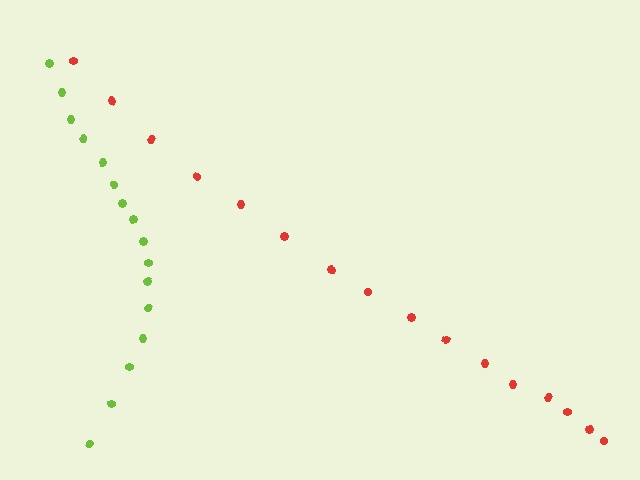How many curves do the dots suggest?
There are 2 distinct paths.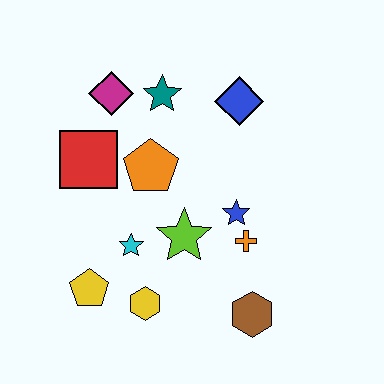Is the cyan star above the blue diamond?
No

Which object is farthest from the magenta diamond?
The brown hexagon is farthest from the magenta diamond.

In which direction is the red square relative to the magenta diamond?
The red square is below the magenta diamond.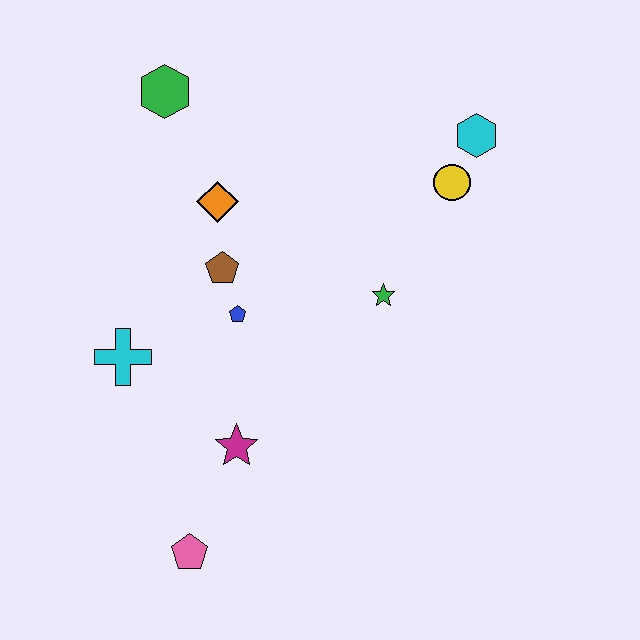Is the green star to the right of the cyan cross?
Yes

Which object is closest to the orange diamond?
The brown pentagon is closest to the orange diamond.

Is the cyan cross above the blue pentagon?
No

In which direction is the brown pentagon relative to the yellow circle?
The brown pentagon is to the left of the yellow circle.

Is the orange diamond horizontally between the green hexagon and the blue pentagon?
Yes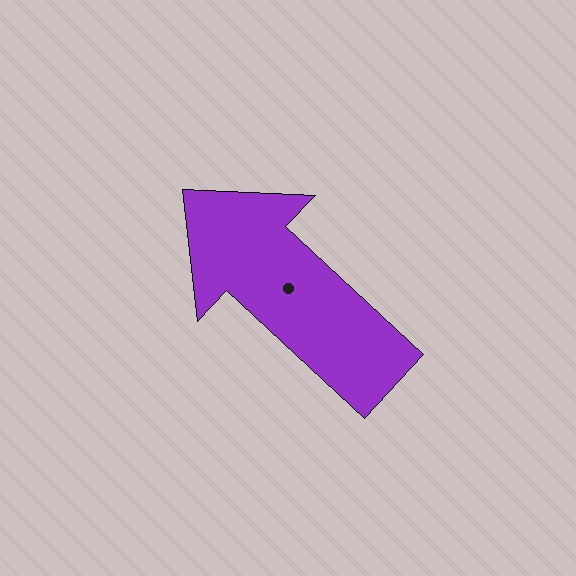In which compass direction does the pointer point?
Northwest.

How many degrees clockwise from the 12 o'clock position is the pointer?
Approximately 313 degrees.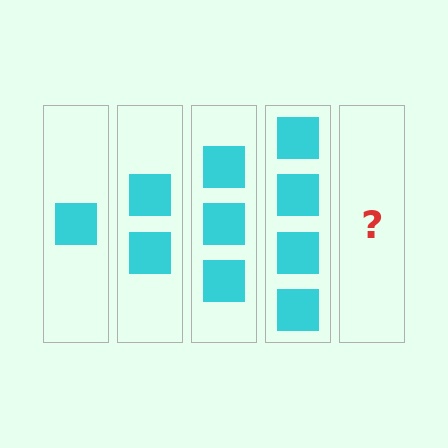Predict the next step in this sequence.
The next step is 5 squares.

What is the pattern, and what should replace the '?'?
The pattern is that each step adds one more square. The '?' should be 5 squares.